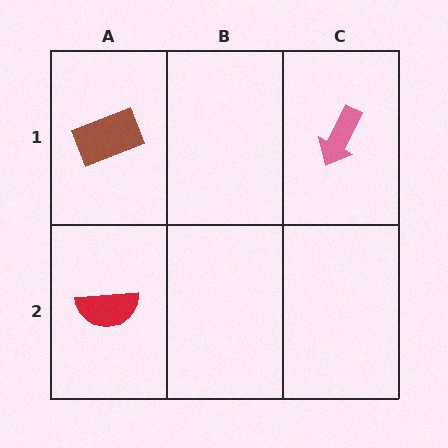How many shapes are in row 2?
1 shape.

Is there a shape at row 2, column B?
No, that cell is empty.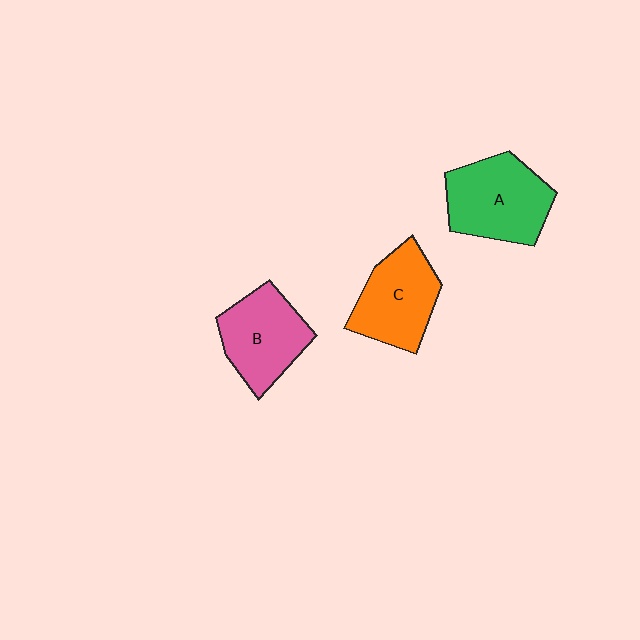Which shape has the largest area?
Shape A (green).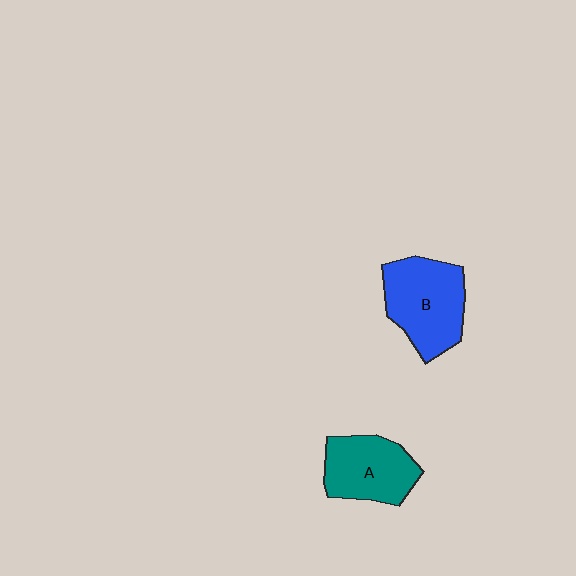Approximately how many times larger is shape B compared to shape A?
Approximately 1.2 times.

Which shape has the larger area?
Shape B (blue).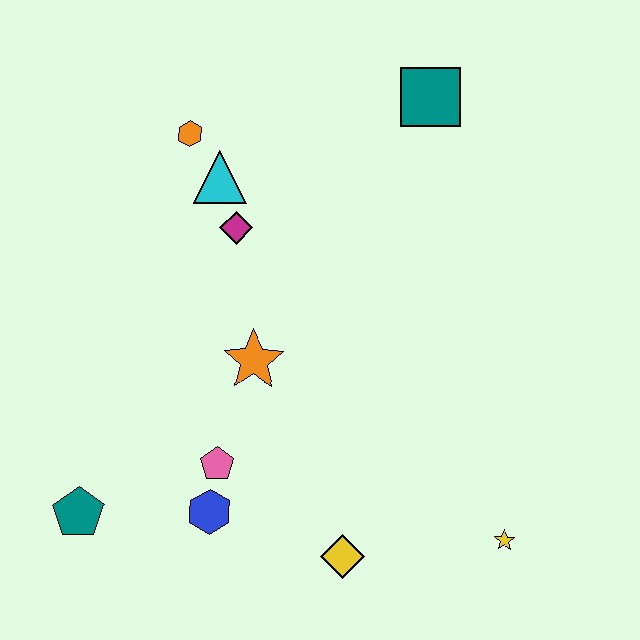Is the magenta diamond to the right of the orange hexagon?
Yes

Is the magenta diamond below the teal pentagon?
No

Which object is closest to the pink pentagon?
The blue hexagon is closest to the pink pentagon.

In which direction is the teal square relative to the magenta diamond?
The teal square is to the right of the magenta diamond.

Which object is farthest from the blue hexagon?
The teal square is farthest from the blue hexagon.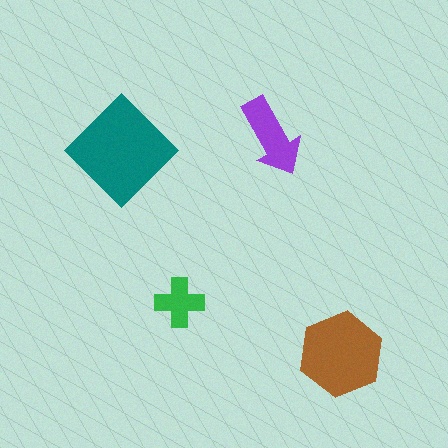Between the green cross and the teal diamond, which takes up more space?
The teal diamond.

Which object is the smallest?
The green cross.